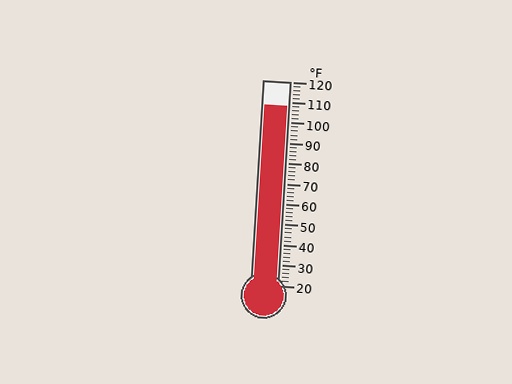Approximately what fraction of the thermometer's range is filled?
The thermometer is filled to approximately 90% of its range.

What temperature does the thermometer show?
The thermometer shows approximately 108°F.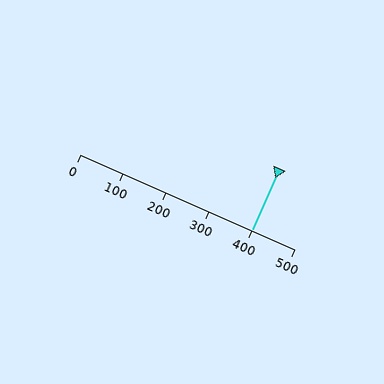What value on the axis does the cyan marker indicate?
The marker indicates approximately 400.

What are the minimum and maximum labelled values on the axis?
The axis runs from 0 to 500.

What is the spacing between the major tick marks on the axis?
The major ticks are spaced 100 apart.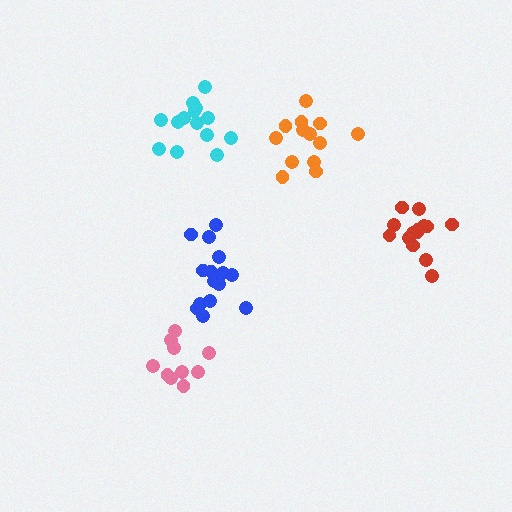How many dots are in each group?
Group 1: 13 dots, Group 2: 14 dots, Group 3: 15 dots, Group 4: 14 dots, Group 5: 10 dots (66 total).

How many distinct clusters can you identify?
There are 5 distinct clusters.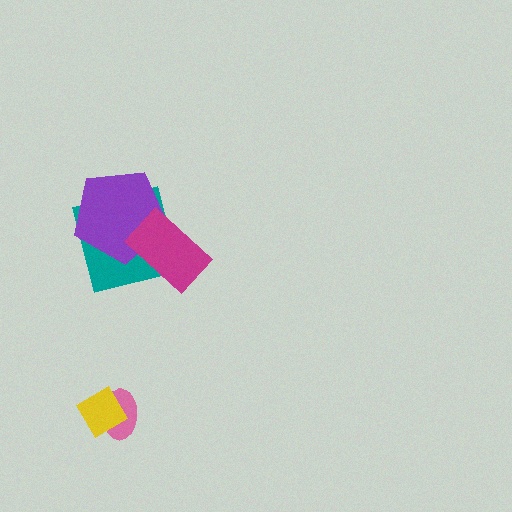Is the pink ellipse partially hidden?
Yes, it is partially covered by another shape.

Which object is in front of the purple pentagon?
The magenta rectangle is in front of the purple pentagon.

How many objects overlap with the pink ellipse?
1 object overlaps with the pink ellipse.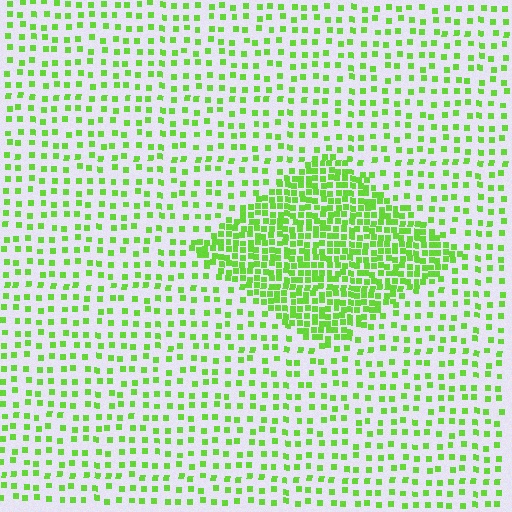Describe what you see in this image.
The image contains small lime elements arranged at two different densities. A diamond-shaped region is visible where the elements are more densely packed than the surrounding area.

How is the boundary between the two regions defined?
The boundary is defined by a change in element density (approximately 2.7x ratio). All elements are the same color, size, and shape.